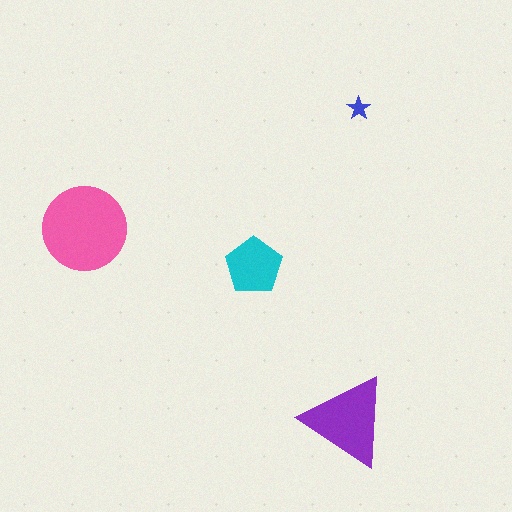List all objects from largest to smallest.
The pink circle, the purple triangle, the cyan pentagon, the blue star.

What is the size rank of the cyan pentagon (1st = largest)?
3rd.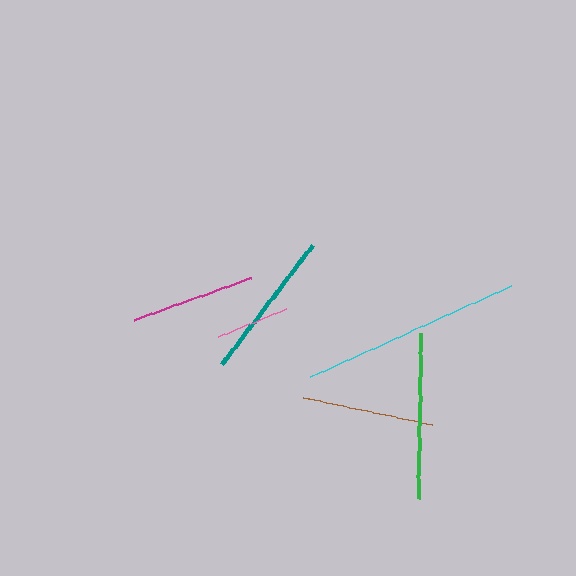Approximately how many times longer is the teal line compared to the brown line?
The teal line is approximately 1.1 times the length of the brown line.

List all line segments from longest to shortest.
From longest to shortest: cyan, green, teal, brown, magenta, pink.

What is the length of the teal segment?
The teal segment is approximately 151 pixels long.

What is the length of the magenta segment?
The magenta segment is approximately 125 pixels long.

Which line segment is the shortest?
The pink line is the shortest at approximately 74 pixels.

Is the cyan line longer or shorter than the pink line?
The cyan line is longer than the pink line.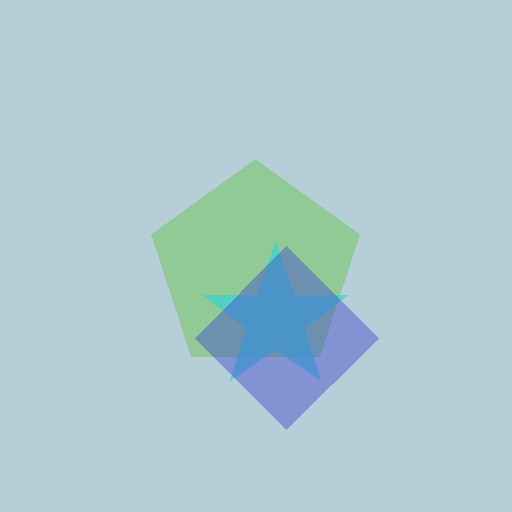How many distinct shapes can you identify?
There are 3 distinct shapes: a lime pentagon, a cyan star, a blue diamond.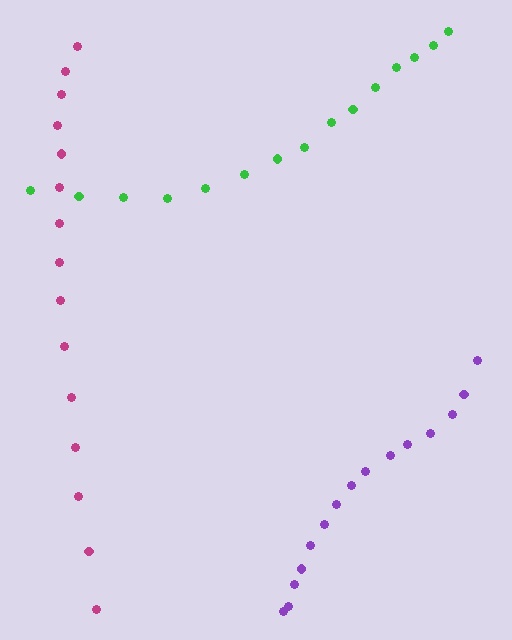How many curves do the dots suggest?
There are 3 distinct paths.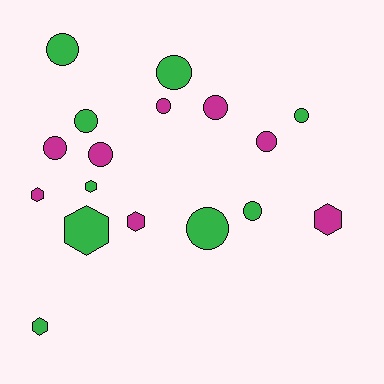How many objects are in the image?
There are 17 objects.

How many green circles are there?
There are 6 green circles.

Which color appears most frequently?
Green, with 9 objects.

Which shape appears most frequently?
Circle, with 11 objects.